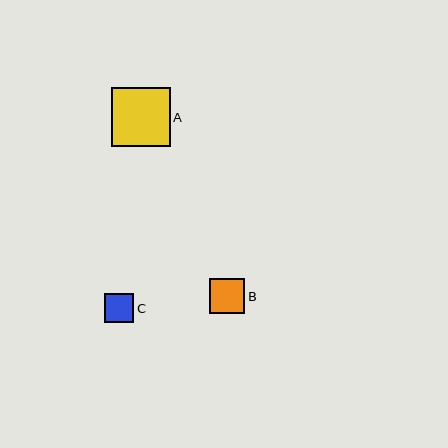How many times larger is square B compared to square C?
Square B is approximately 1.2 times the size of square C.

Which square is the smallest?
Square C is the smallest with a size of approximately 29 pixels.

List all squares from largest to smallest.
From largest to smallest: A, B, C.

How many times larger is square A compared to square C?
Square A is approximately 2.0 times the size of square C.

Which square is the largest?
Square A is the largest with a size of approximately 59 pixels.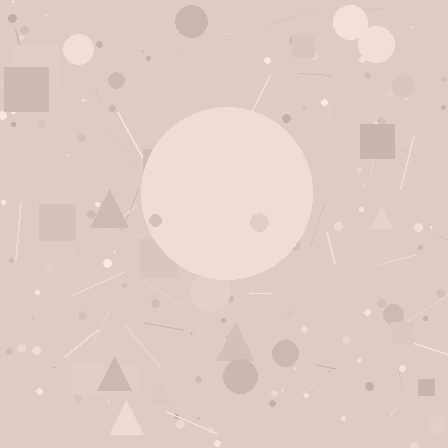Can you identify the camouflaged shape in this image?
The camouflaged shape is a circle.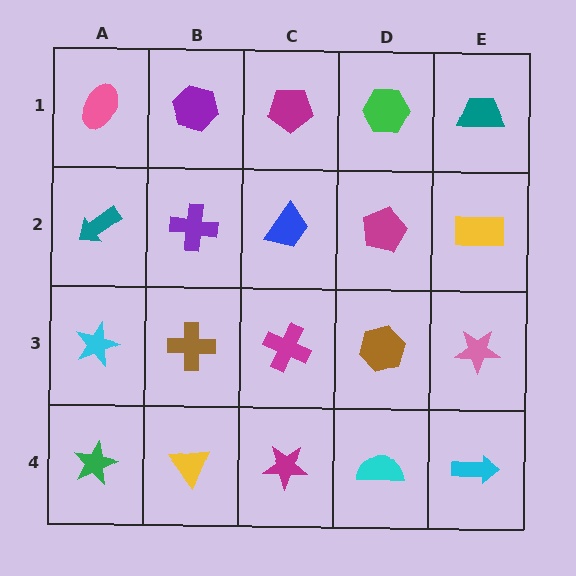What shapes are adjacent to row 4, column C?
A magenta cross (row 3, column C), a yellow triangle (row 4, column B), a cyan semicircle (row 4, column D).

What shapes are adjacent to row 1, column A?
A teal arrow (row 2, column A), a purple hexagon (row 1, column B).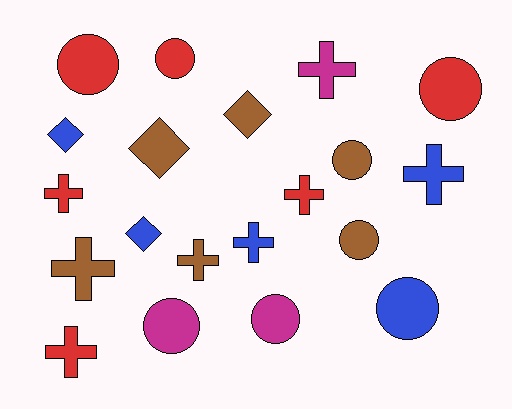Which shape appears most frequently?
Circle, with 8 objects.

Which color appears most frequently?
Brown, with 6 objects.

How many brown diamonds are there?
There are 2 brown diamonds.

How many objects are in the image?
There are 20 objects.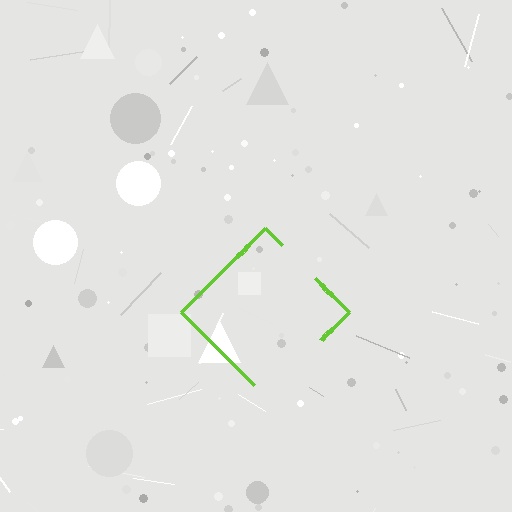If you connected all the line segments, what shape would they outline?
They would outline a diamond.